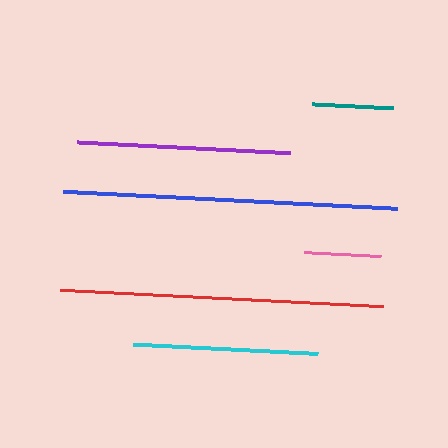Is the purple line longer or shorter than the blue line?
The blue line is longer than the purple line.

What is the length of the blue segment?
The blue segment is approximately 335 pixels long.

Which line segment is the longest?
The blue line is the longest at approximately 335 pixels.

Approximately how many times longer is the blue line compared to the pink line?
The blue line is approximately 4.4 times the length of the pink line.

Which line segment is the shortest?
The pink line is the shortest at approximately 77 pixels.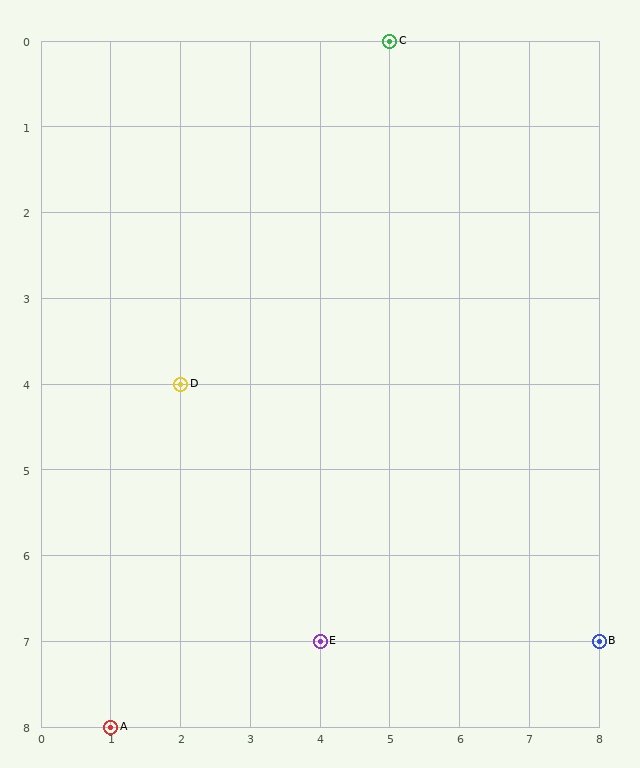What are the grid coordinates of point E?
Point E is at grid coordinates (4, 7).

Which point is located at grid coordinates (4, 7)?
Point E is at (4, 7).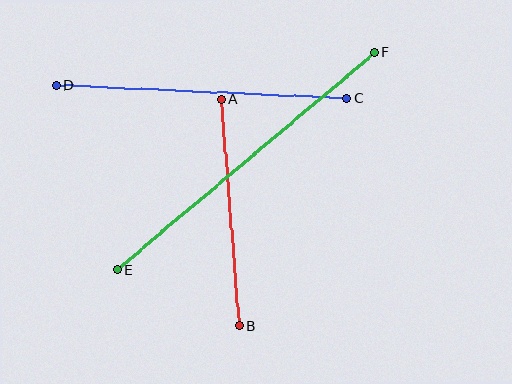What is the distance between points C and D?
The distance is approximately 291 pixels.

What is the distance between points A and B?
The distance is approximately 227 pixels.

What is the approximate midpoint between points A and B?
The midpoint is at approximately (230, 213) pixels.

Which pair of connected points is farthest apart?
Points E and F are farthest apart.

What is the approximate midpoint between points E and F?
The midpoint is at approximately (246, 161) pixels.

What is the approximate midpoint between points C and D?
The midpoint is at approximately (201, 92) pixels.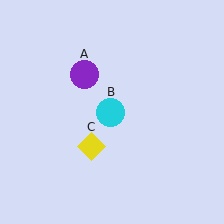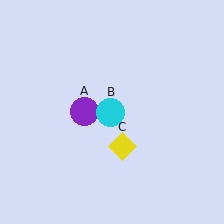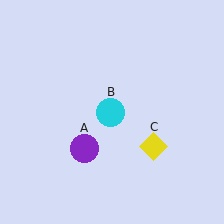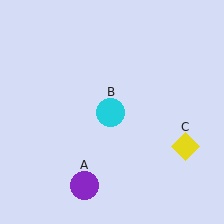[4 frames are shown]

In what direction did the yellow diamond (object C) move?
The yellow diamond (object C) moved right.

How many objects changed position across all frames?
2 objects changed position: purple circle (object A), yellow diamond (object C).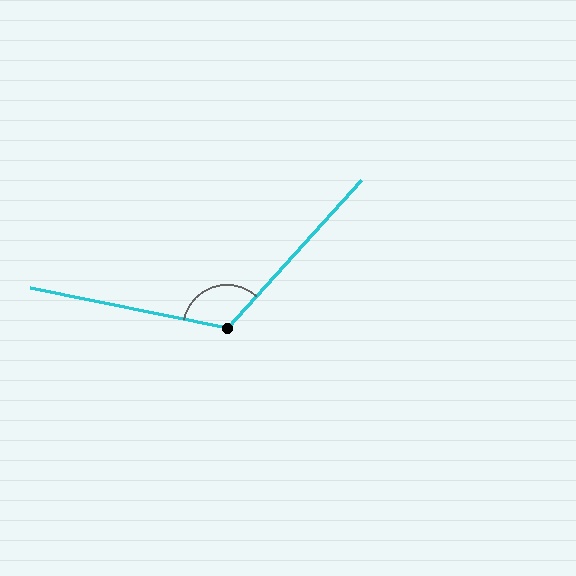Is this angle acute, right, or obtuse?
It is obtuse.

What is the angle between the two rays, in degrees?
Approximately 120 degrees.